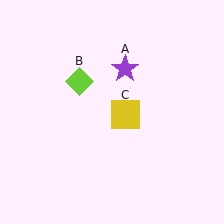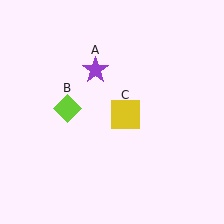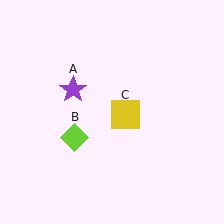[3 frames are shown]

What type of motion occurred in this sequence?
The purple star (object A), lime diamond (object B) rotated counterclockwise around the center of the scene.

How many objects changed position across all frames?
2 objects changed position: purple star (object A), lime diamond (object B).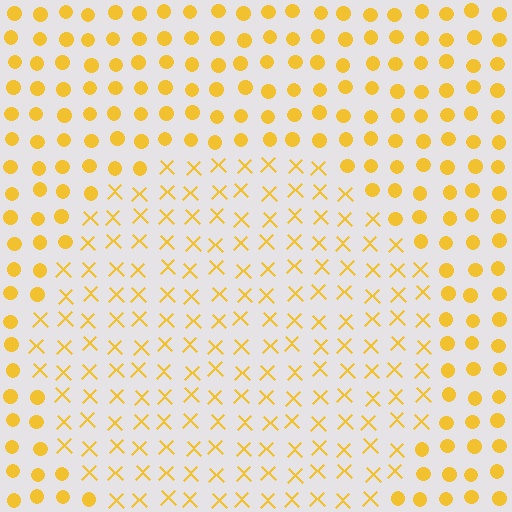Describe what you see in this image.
The image is filled with small yellow elements arranged in a uniform grid. A circle-shaped region contains X marks, while the surrounding area contains circles. The boundary is defined purely by the change in element shape.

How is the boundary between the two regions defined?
The boundary is defined by a change in element shape: X marks inside vs. circles outside. All elements share the same color and spacing.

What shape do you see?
I see a circle.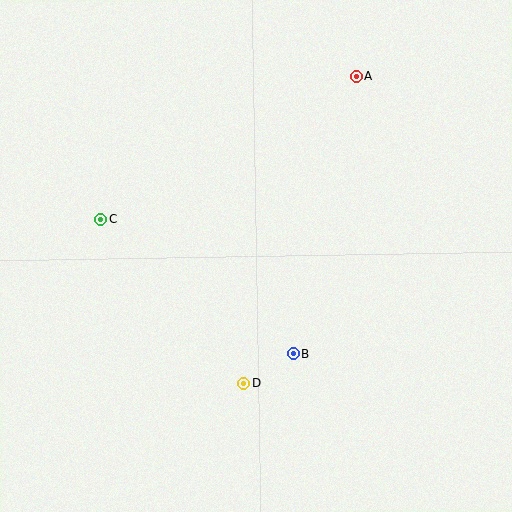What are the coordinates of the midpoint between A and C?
The midpoint between A and C is at (229, 148).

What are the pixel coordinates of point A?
Point A is at (356, 76).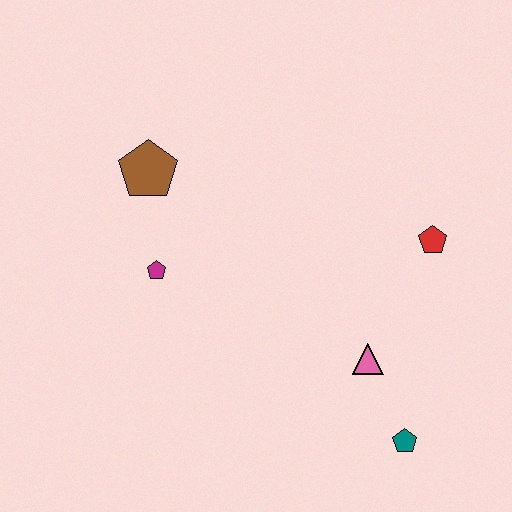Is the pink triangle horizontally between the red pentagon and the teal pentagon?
No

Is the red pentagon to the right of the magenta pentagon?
Yes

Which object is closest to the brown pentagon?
The magenta pentagon is closest to the brown pentagon.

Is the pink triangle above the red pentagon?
No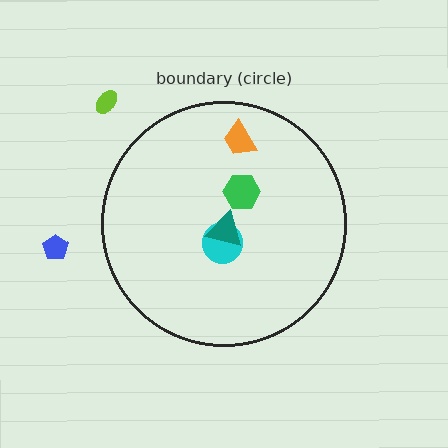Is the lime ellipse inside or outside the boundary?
Outside.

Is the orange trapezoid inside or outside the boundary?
Inside.